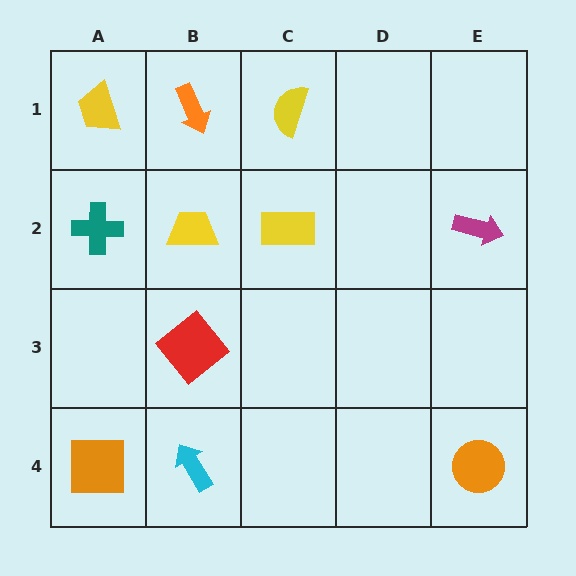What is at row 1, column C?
A yellow semicircle.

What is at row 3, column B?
A red diamond.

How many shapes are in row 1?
3 shapes.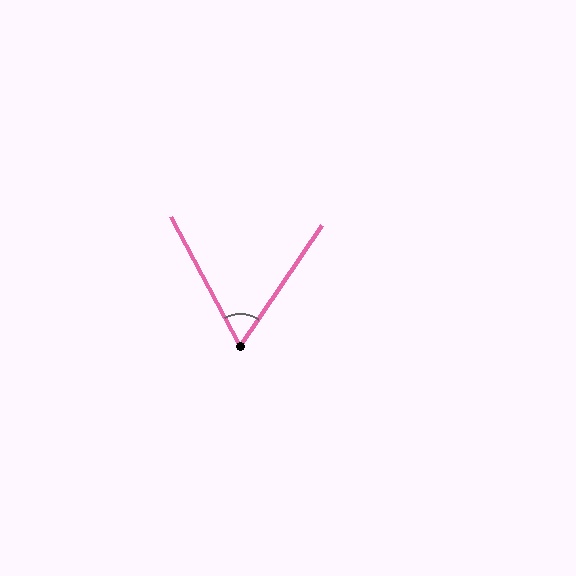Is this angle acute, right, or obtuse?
It is acute.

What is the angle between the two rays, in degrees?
Approximately 63 degrees.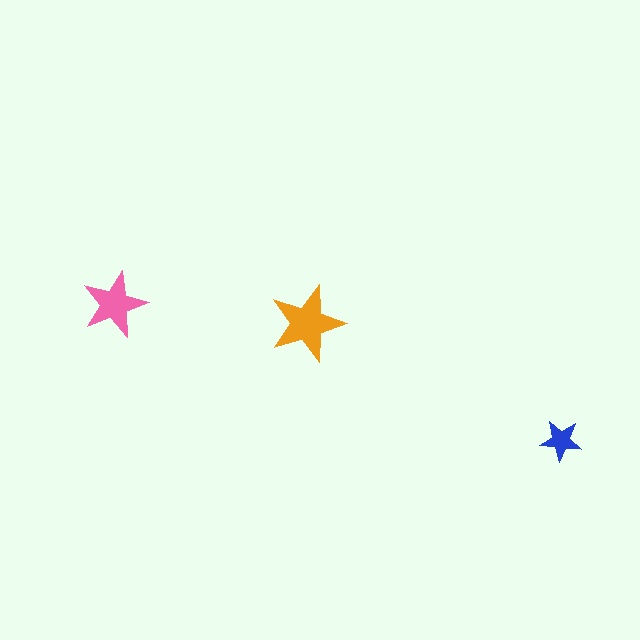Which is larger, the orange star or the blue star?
The orange one.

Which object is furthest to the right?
The blue star is rightmost.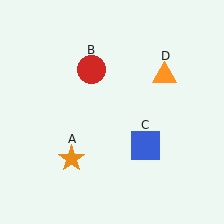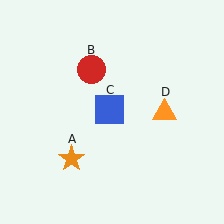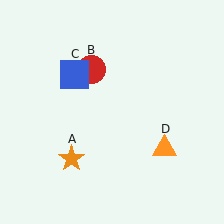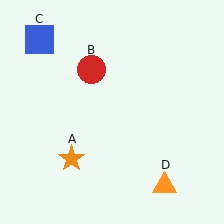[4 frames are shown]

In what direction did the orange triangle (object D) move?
The orange triangle (object D) moved down.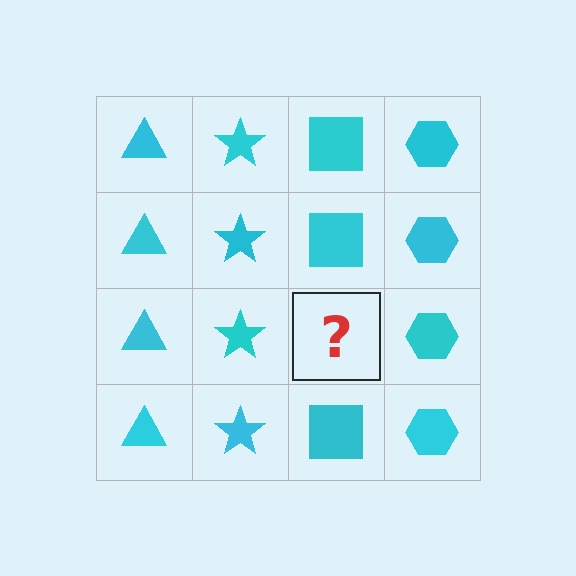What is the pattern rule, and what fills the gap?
The rule is that each column has a consistent shape. The gap should be filled with a cyan square.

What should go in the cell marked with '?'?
The missing cell should contain a cyan square.